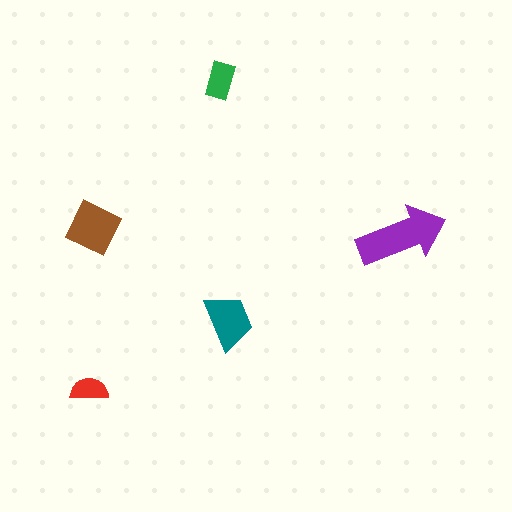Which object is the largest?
The purple arrow.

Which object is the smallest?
The red semicircle.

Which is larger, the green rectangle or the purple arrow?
The purple arrow.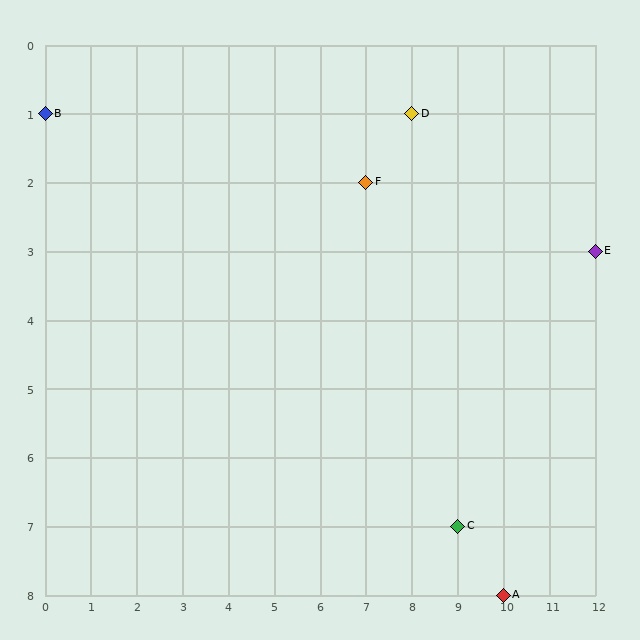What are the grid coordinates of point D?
Point D is at grid coordinates (8, 1).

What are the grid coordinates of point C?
Point C is at grid coordinates (9, 7).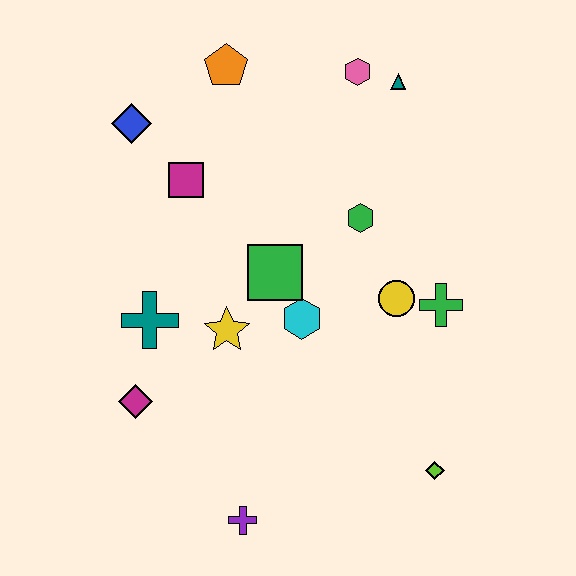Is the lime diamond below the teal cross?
Yes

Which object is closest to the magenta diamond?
The teal cross is closest to the magenta diamond.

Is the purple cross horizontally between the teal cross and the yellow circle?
Yes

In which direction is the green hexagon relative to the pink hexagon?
The green hexagon is below the pink hexagon.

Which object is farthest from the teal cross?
The teal triangle is farthest from the teal cross.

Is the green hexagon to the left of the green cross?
Yes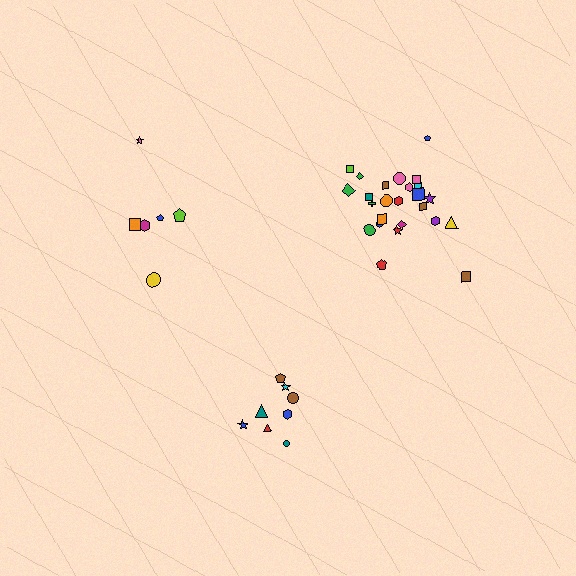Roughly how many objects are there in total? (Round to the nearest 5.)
Roughly 40 objects in total.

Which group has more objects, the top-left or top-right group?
The top-right group.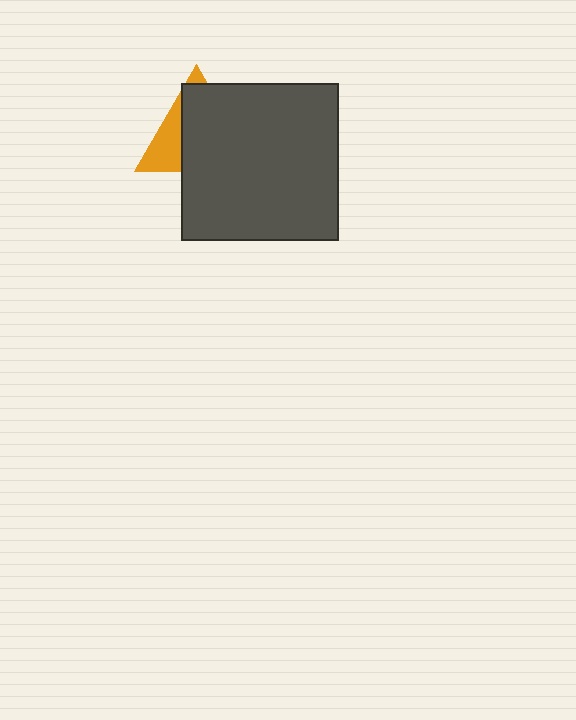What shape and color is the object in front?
The object in front is a dark gray square.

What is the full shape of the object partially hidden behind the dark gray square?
The partially hidden object is an orange triangle.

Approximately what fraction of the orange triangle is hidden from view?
Roughly 68% of the orange triangle is hidden behind the dark gray square.